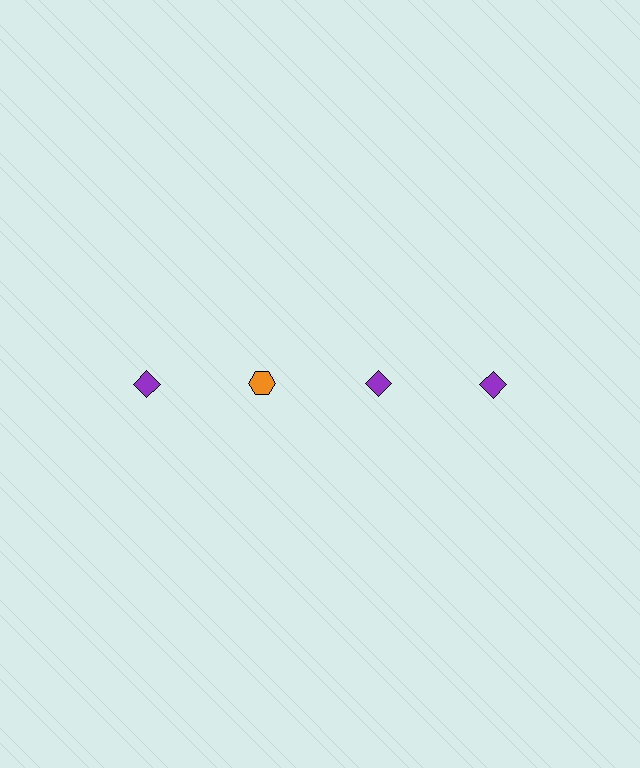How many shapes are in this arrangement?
There are 4 shapes arranged in a grid pattern.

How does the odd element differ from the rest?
It differs in both color (orange instead of purple) and shape (hexagon instead of diamond).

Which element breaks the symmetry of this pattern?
The orange hexagon in the top row, second from left column breaks the symmetry. All other shapes are purple diamonds.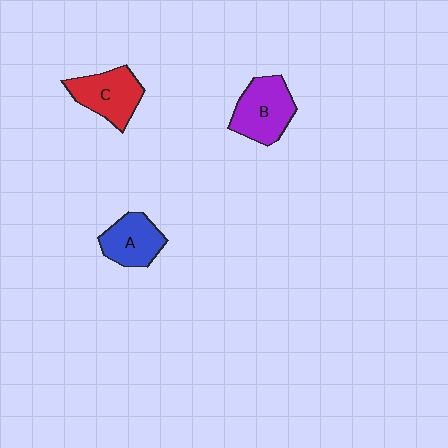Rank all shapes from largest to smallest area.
From largest to smallest: B (purple), C (red), A (blue).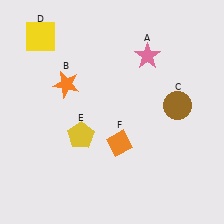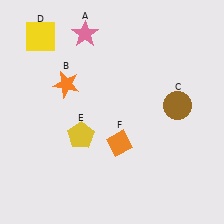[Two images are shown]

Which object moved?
The pink star (A) moved left.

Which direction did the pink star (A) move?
The pink star (A) moved left.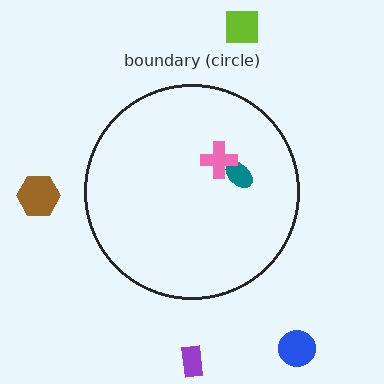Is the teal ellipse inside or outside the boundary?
Inside.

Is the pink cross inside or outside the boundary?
Inside.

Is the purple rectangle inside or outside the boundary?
Outside.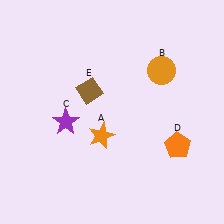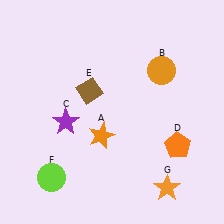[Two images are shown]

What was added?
A lime circle (F), an orange star (G) were added in Image 2.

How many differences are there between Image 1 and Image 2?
There are 2 differences between the two images.